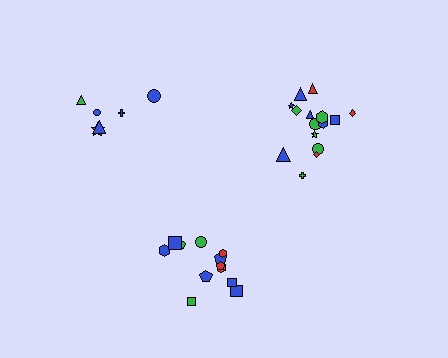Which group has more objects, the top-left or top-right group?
The top-right group.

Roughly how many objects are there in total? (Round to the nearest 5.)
Roughly 35 objects in total.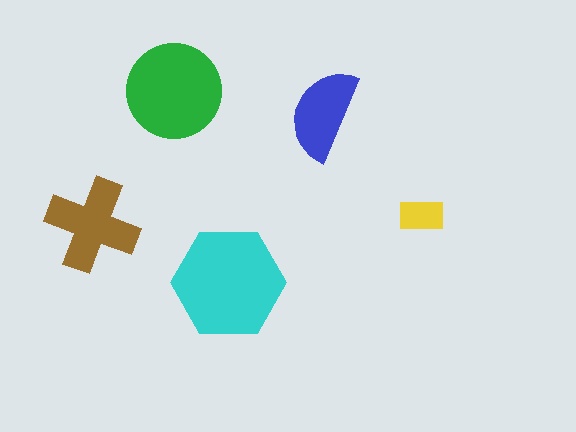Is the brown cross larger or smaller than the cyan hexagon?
Smaller.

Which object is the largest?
The cyan hexagon.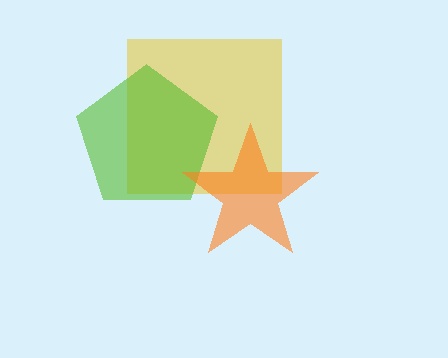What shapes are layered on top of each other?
The layered shapes are: a yellow square, a lime pentagon, an orange star.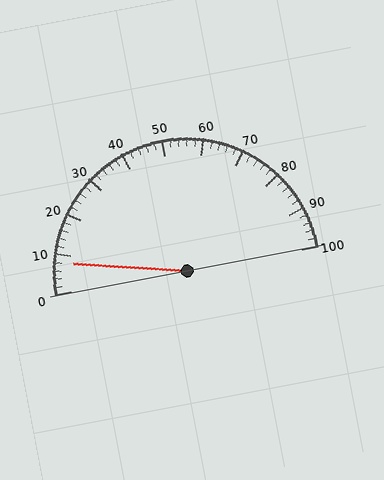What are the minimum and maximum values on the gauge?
The gauge ranges from 0 to 100.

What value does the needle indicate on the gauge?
The needle indicates approximately 8.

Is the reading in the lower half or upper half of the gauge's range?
The reading is in the lower half of the range (0 to 100).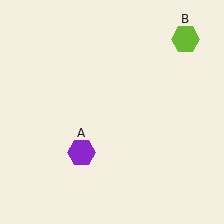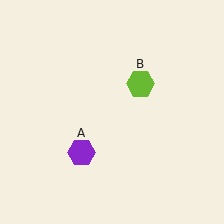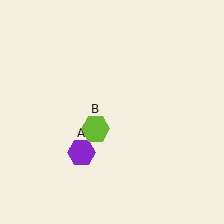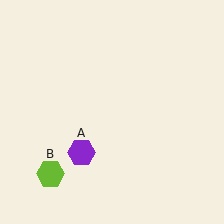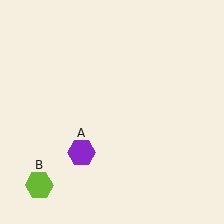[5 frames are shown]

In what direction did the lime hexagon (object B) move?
The lime hexagon (object B) moved down and to the left.